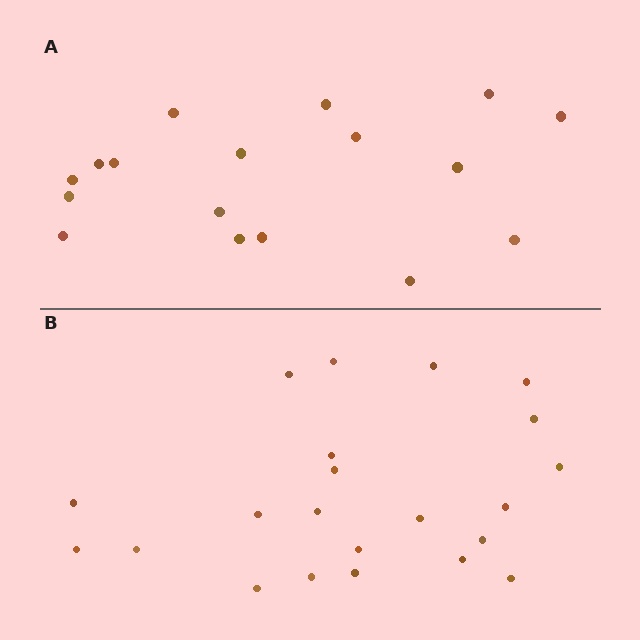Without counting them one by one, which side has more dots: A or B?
Region B (the bottom region) has more dots.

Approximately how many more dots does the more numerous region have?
Region B has about 5 more dots than region A.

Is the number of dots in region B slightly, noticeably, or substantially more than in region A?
Region B has noticeably more, but not dramatically so. The ratio is roughly 1.3 to 1.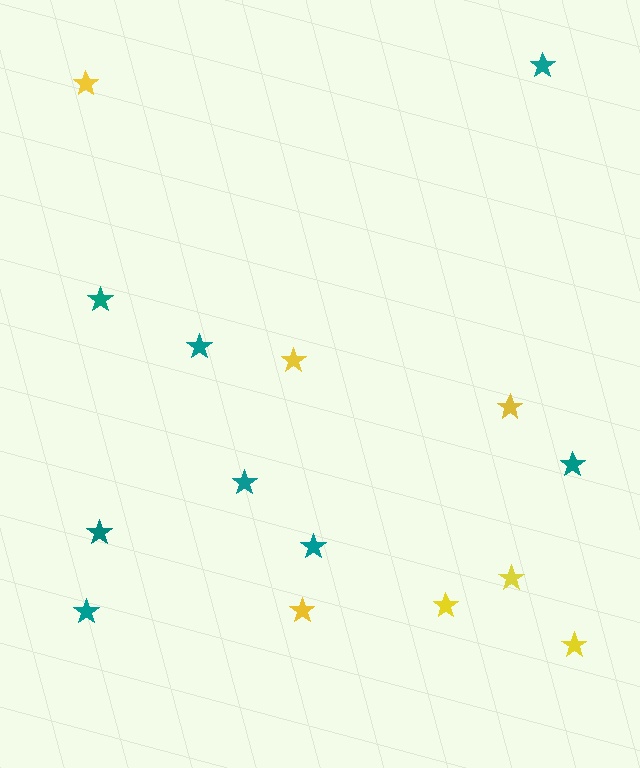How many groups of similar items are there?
There are 2 groups: one group of teal stars (8) and one group of yellow stars (7).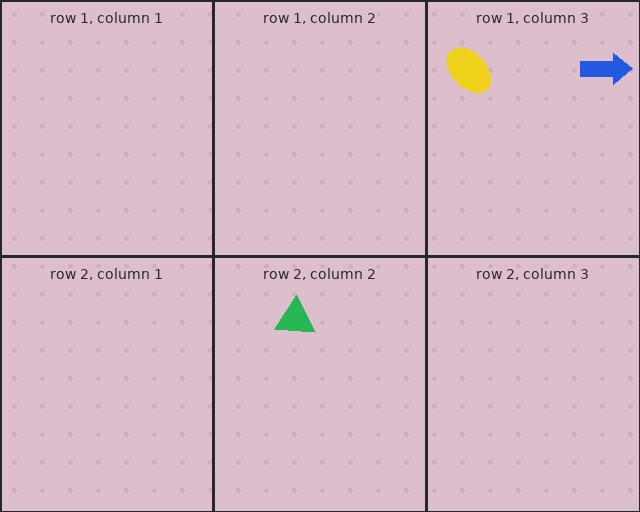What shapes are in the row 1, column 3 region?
The yellow ellipse, the blue arrow.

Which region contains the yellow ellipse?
The row 1, column 3 region.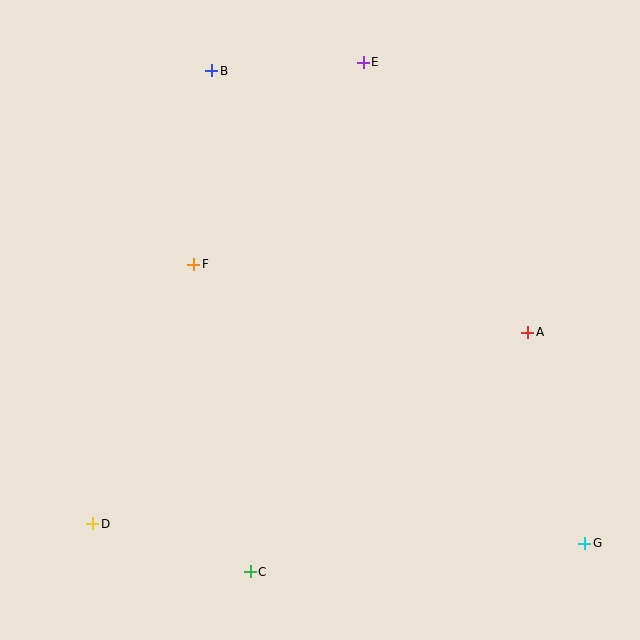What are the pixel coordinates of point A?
Point A is at (528, 332).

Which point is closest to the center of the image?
Point F at (194, 264) is closest to the center.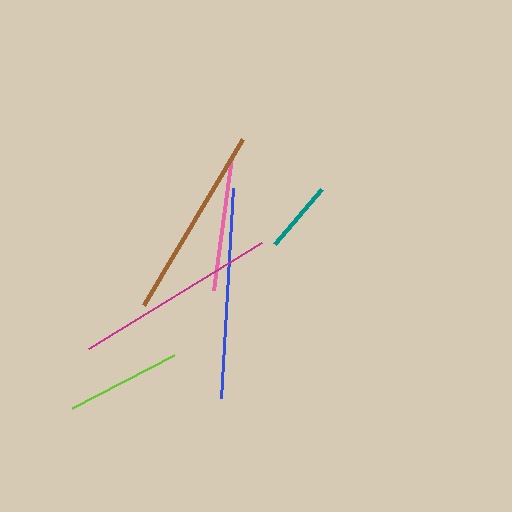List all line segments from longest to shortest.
From longest to shortest: blue, magenta, brown, pink, lime, teal.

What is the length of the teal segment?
The teal segment is approximately 72 pixels long.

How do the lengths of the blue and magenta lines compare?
The blue and magenta lines are approximately the same length.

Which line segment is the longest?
The blue line is the longest at approximately 210 pixels.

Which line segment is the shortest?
The teal line is the shortest at approximately 72 pixels.